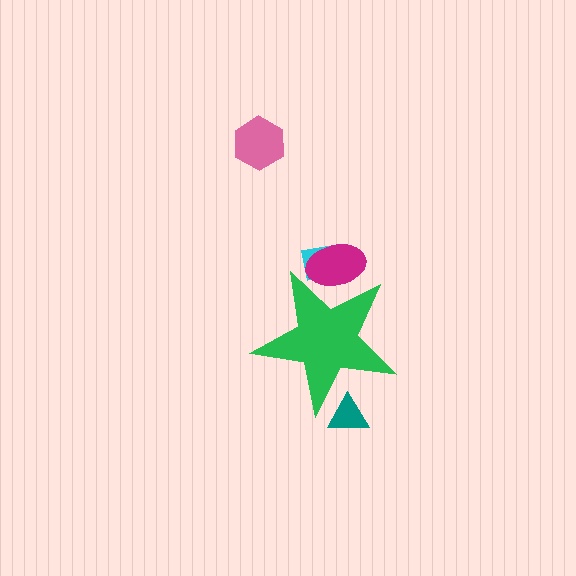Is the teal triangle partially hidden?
Yes, the teal triangle is partially hidden behind the green star.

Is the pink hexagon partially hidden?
No, the pink hexagon is fully visible.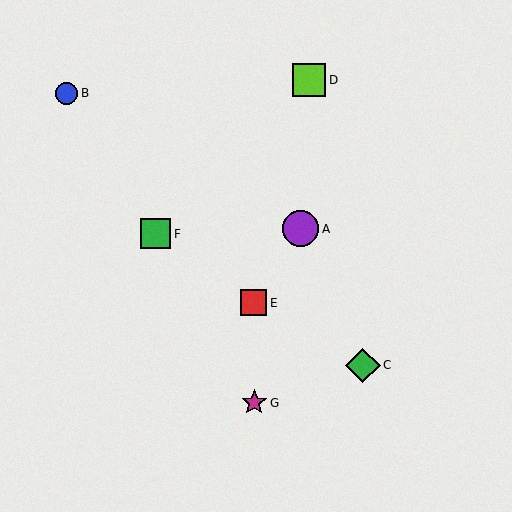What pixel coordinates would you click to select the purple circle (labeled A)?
Click at (300, 229) to select the purple circle A.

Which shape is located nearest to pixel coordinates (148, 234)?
The green square (labeled F) at (156, 234) is nearest to that location.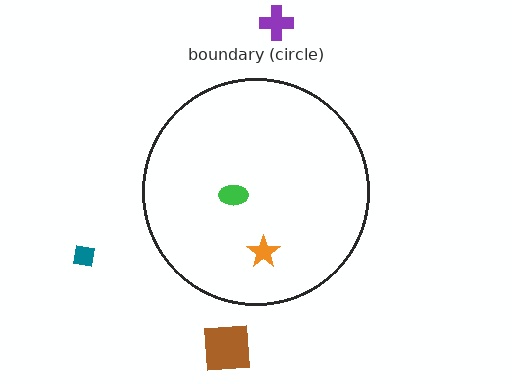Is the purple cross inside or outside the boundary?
Outside.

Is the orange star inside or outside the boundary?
Inside.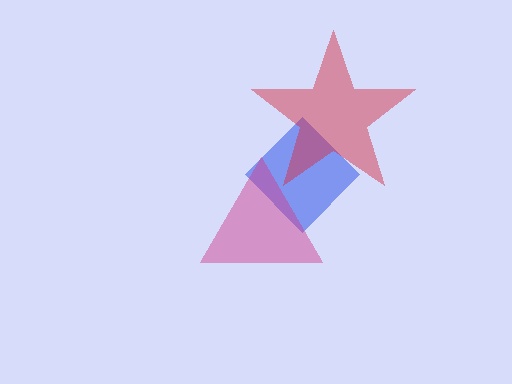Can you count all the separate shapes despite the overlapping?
Yes, there are 3 separate shapes.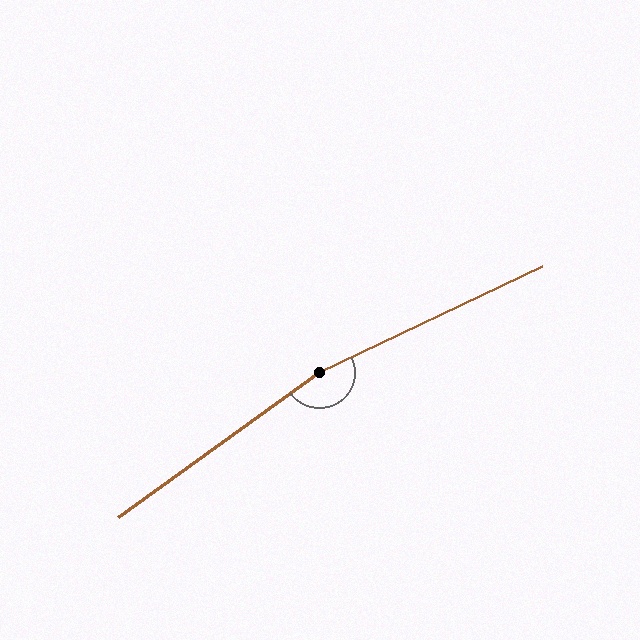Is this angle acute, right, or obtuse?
It is obtuse.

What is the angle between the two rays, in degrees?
Approximately 170 degrees.